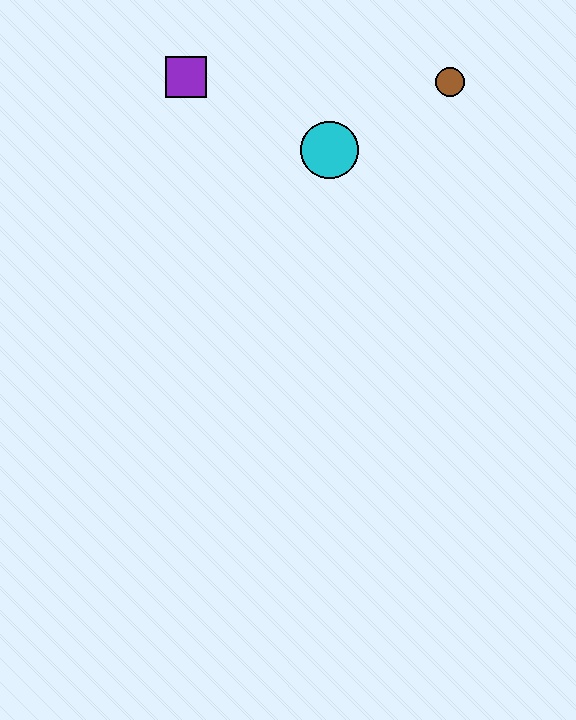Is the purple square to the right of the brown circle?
No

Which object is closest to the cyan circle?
The brown circle is closest to the cyan circle.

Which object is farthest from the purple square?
The brown circle is farthest from the purple square.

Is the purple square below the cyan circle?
No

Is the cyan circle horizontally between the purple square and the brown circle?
Yes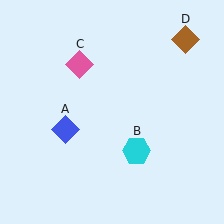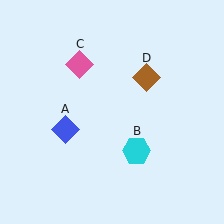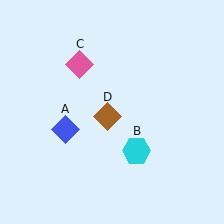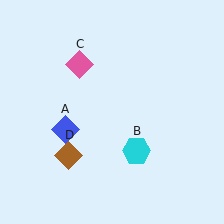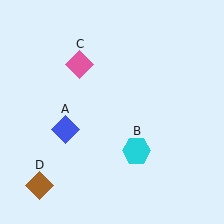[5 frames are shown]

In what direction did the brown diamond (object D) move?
The brown diamond (object D) moved down and to the left.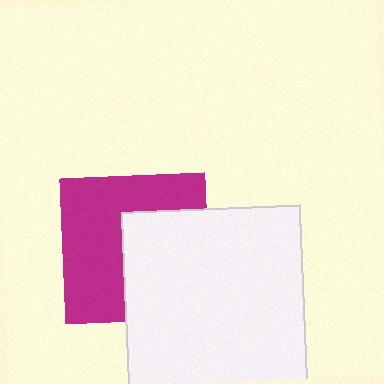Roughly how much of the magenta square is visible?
About half of it is visible (roughly 56%).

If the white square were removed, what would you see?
You would see the complete magenta square.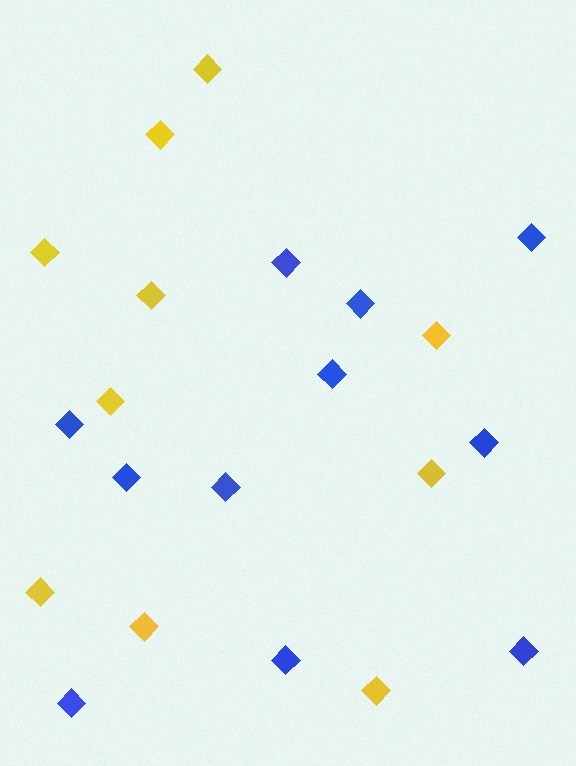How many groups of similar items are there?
There are 2 groups: one group of yellow diamonds (10) and one group of blue diamonds (11).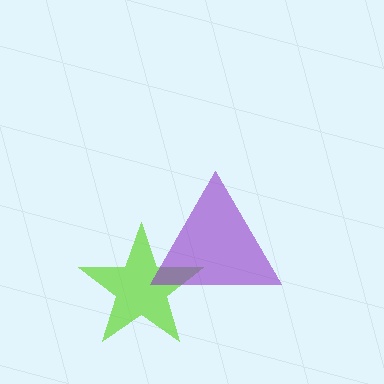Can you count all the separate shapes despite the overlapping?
Yes, there are 2 separate shapes.